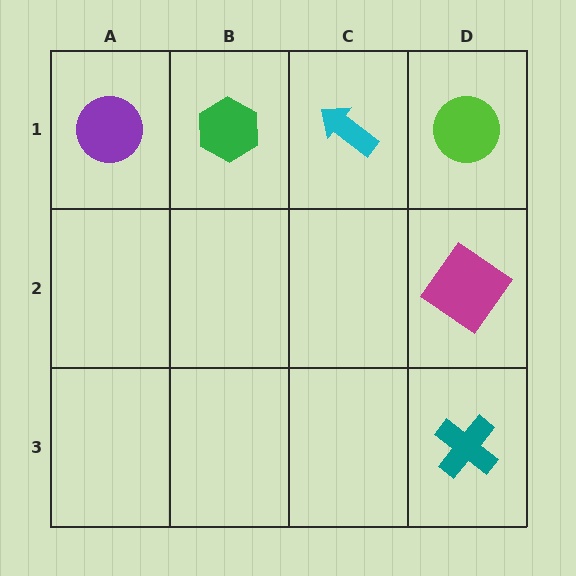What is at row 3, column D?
A teal cross.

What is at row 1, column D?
A lime circle.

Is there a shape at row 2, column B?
No, that cell is empty.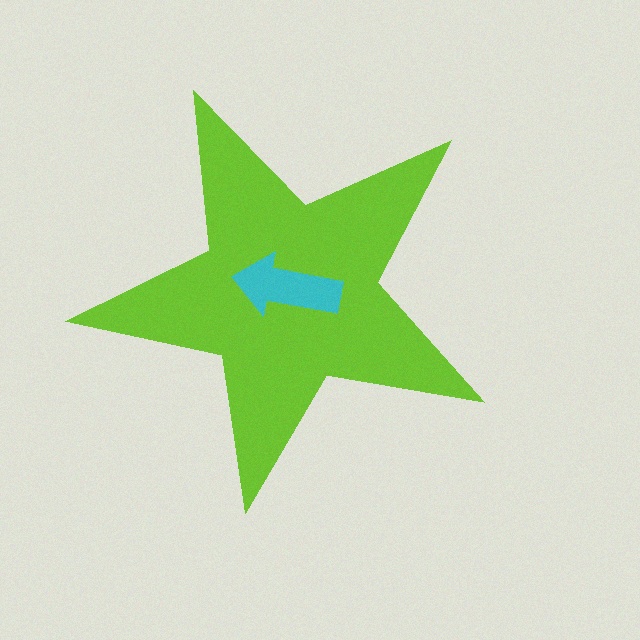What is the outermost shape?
The lime star.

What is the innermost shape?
The cyan arrow.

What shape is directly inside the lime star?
The cyan arrow.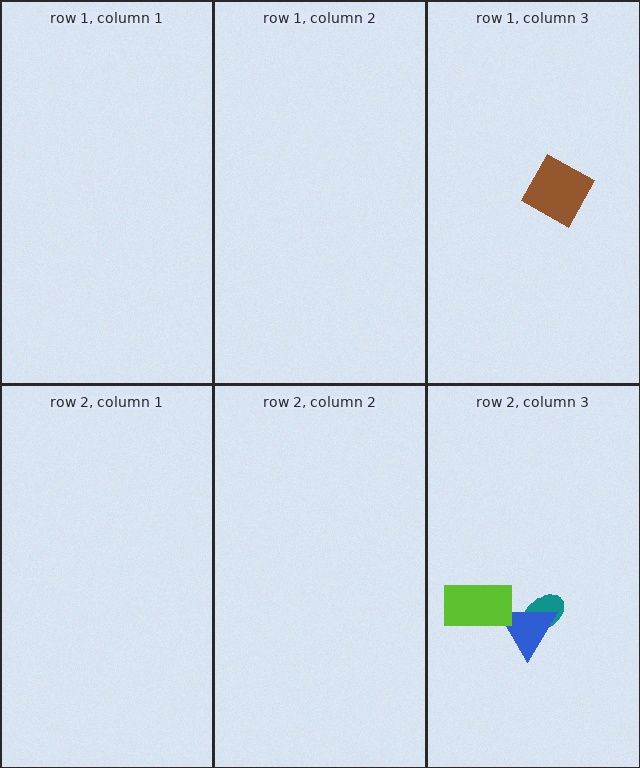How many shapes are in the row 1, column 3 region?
1.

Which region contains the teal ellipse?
The row 2, column 3 region.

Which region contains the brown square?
The row 1, column 3 region.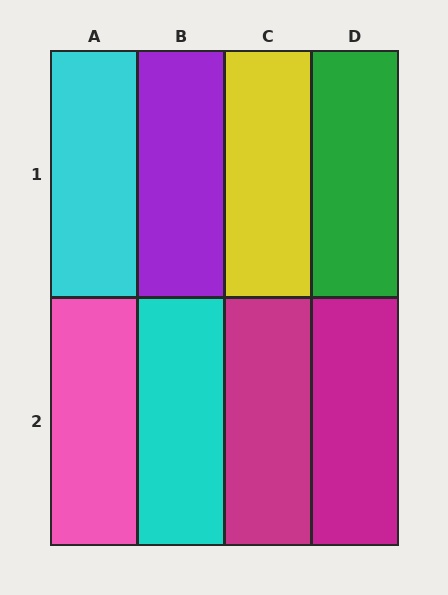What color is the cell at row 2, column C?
Magenta.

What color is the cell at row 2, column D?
Magenta.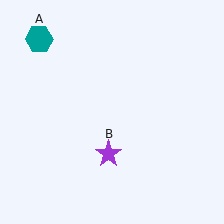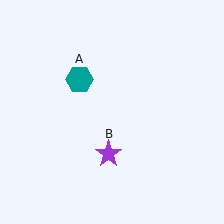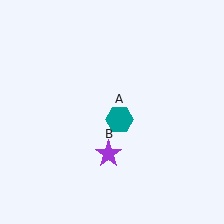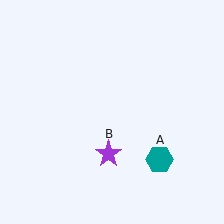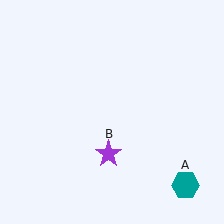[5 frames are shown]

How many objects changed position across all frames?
1 object changed position: teal hexagon (object A).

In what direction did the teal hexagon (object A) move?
The teal hexagon (object A) moved down and to the right.